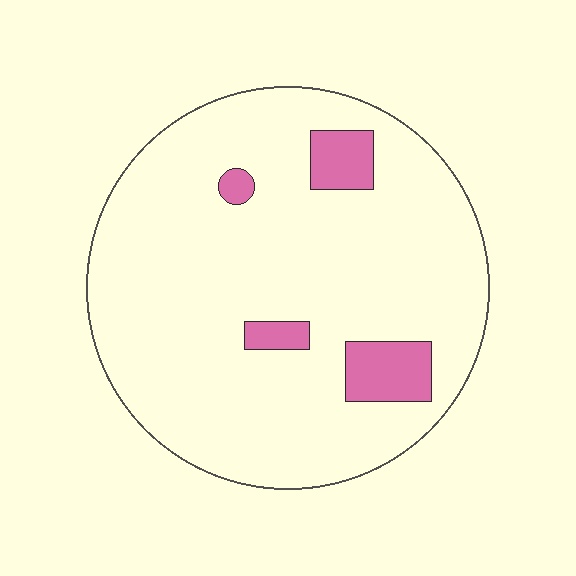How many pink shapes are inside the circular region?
4.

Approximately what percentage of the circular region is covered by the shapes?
Approximately 10%.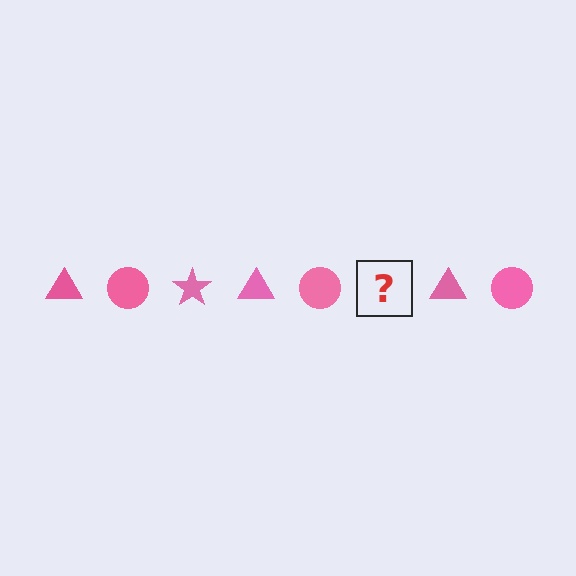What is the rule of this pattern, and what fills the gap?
The rule is that the pattern cycles through triangle, circle, star shapes in pink. The gap should be filled with a pink star.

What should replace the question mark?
The question mark should be replaced with a pink star.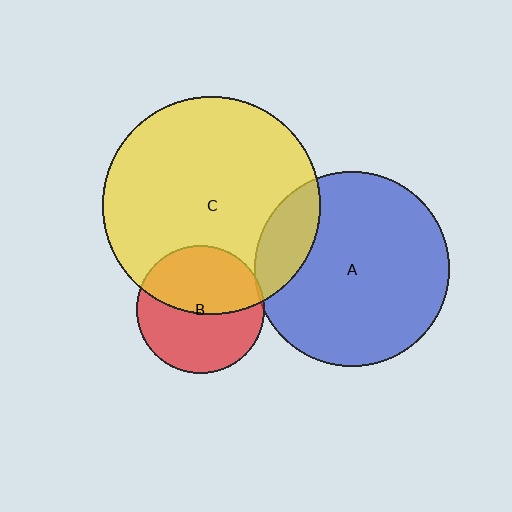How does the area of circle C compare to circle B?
Approximately 2.9 times.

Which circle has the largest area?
Circle C (yellow).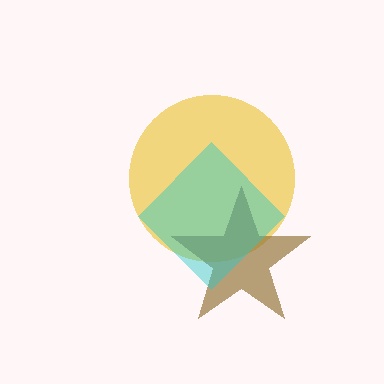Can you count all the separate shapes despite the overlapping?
Yes, there are 3 separate shapes.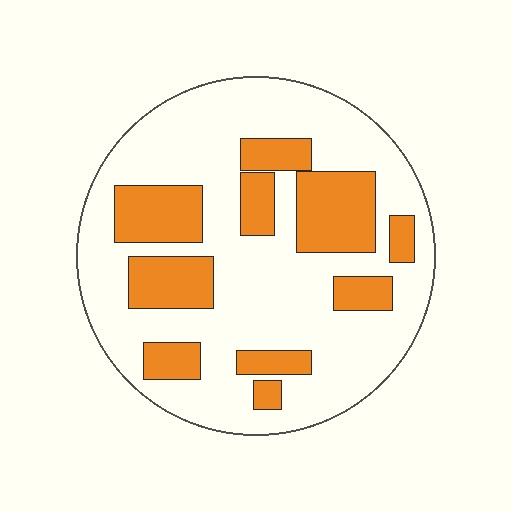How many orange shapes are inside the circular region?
10.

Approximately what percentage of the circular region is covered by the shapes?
Approximately 30%.